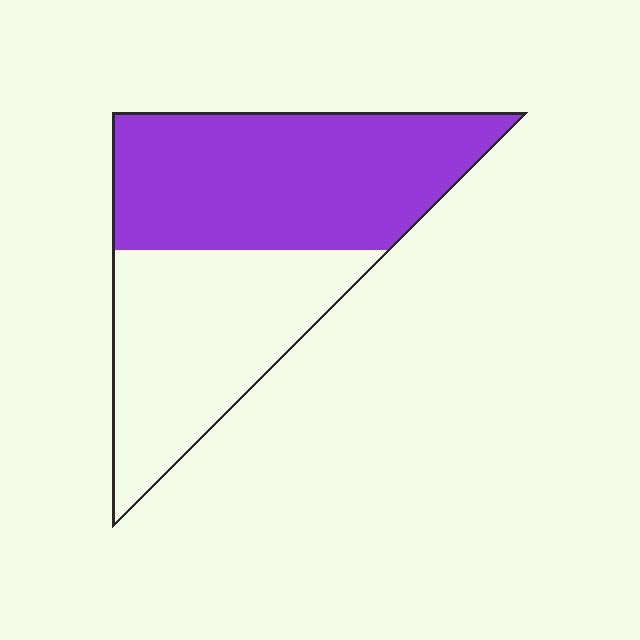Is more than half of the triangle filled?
Yes.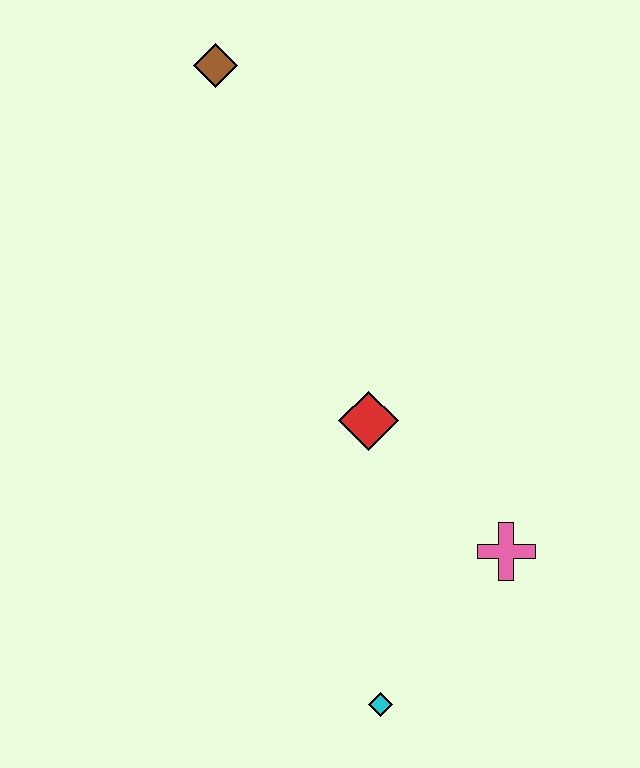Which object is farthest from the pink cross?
The brown diamond is farthest from the pink cross.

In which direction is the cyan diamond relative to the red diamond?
The cyan diamond is below the red diamond.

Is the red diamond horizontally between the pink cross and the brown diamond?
Yes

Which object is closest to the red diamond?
The pink cross is closest to the red diamond.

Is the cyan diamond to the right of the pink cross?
No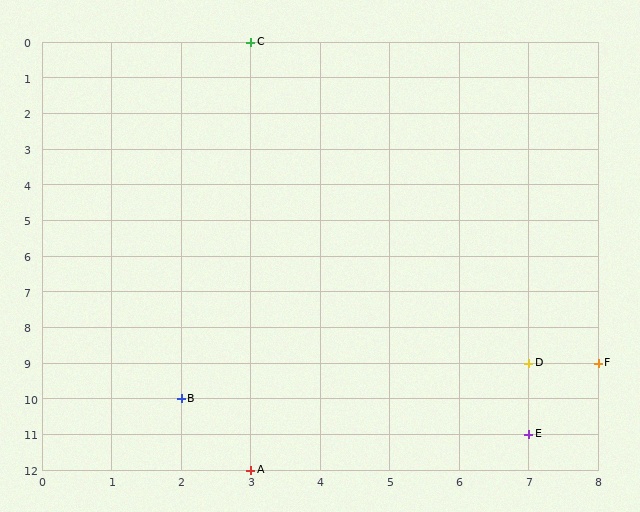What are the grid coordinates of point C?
Point C is at grid coordinates (3, 0).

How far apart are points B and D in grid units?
Points B and D are 5 columns and 1 row apart (about 5.1 grid units diagonally).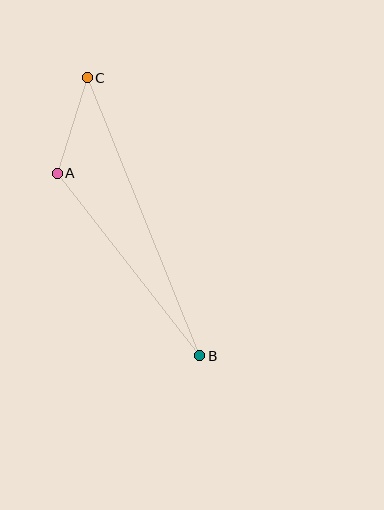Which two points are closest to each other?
Points A and C are closest to each other.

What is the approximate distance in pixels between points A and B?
The distance between A and B is approximately 231 pixels.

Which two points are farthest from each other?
Points B and C are farthest from each other.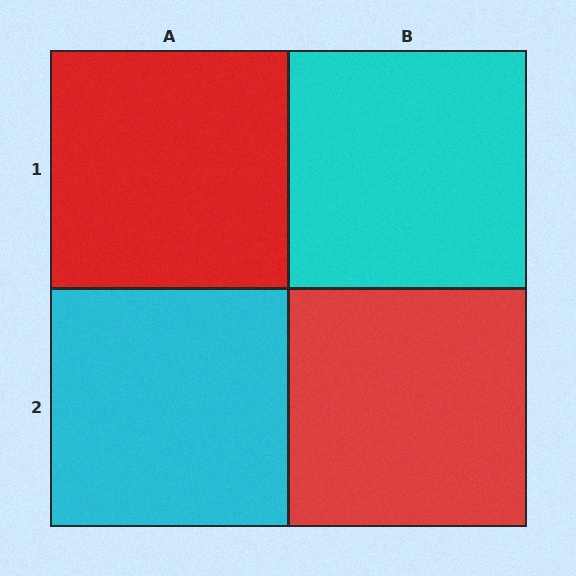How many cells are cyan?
2 cells are cyan.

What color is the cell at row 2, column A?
Cyan.